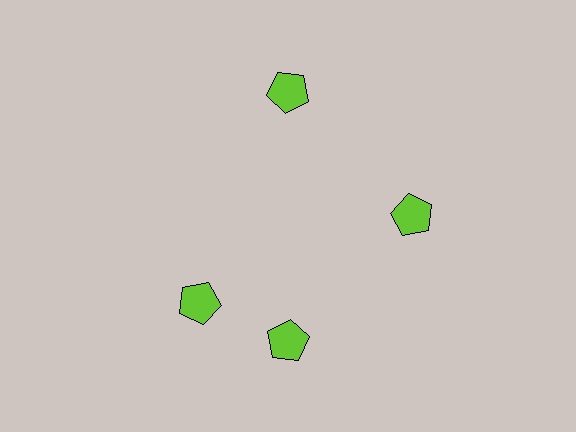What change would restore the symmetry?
The symmetry would be restored by rotating it back into even spacing with its neighbors so that all 4 pentagons sit at equal angles and equal distance from the center.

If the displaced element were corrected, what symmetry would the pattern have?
It would have 4-fold rotational symmetry — the pattern would map onto itself every 90 degrees.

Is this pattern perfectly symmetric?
No. The 4 lime pentagons are arranged in a ring, but one element near the 9 o'clock position is rotated out of alignment along the ring, breaking the 4-fold rotational symmetry.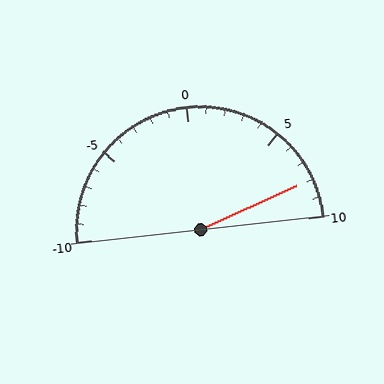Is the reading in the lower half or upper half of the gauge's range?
The reading is in the upper half of the range (-10 to 10).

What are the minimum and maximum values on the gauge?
The gauge ranges from -10 to 10.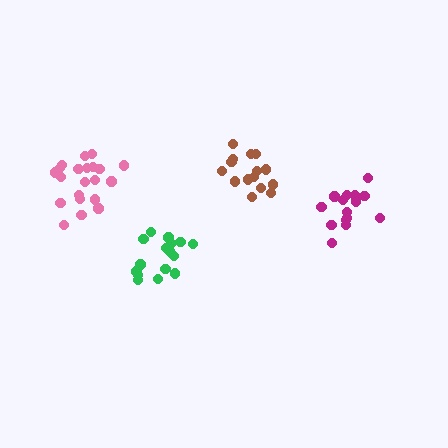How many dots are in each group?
Group 1: 15 dots, Group 2: 16 dots, Group 3: 15 dots, Group 4: 21 dots (67 total).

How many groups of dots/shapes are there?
There are 4 groups.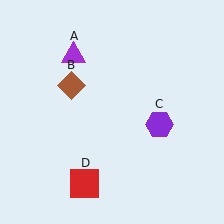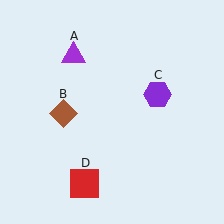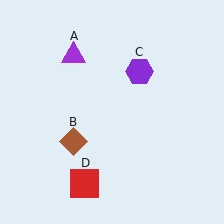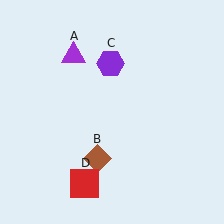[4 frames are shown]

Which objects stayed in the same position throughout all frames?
Purple triangle (object A) and red square (object D) remained stationary.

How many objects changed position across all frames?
2 objects changed position: brown diamond (object B), purple hexagon (object C).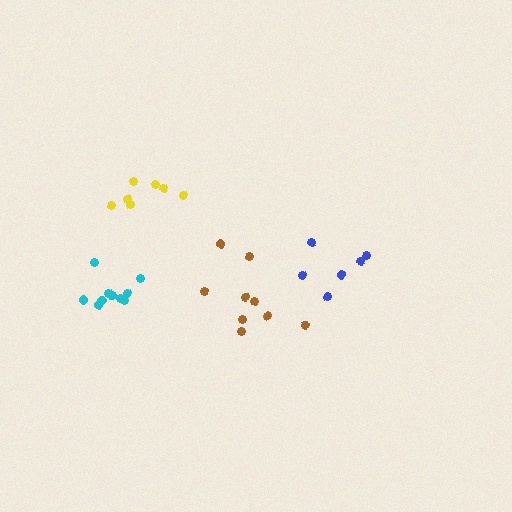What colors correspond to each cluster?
The clusters are colored: blue, yellow, brown, cyan.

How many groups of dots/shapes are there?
There are 4 groups.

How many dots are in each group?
Group 1: 6 dots, Group 2: 7 dots, Group 3: 9 dots, Group 4: 10 dots (32 total).